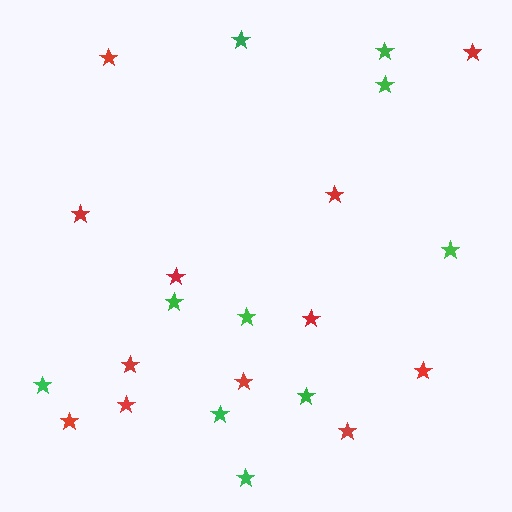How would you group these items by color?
There are 2 groups: one group of red stars (12) and one group of green stars (10).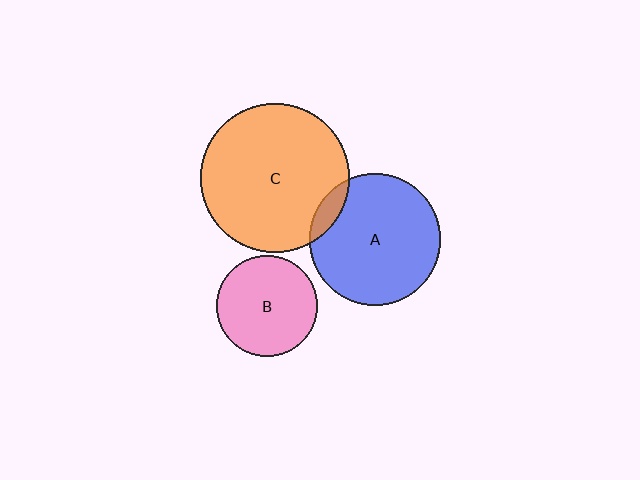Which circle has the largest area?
Circle C (orange).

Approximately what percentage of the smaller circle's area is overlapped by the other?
Approximately 10%.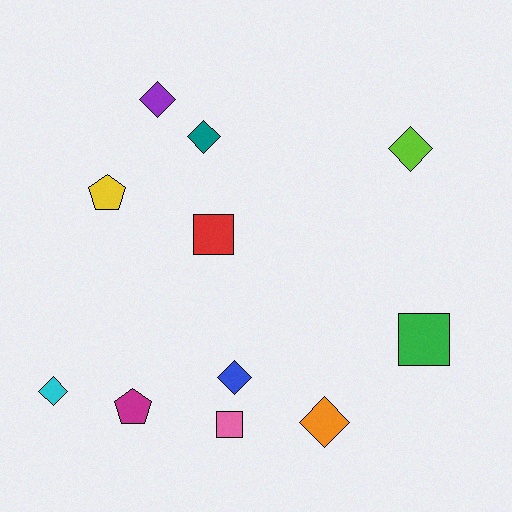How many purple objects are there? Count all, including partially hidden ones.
There is 1 purple object.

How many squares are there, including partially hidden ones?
There are 3 squares.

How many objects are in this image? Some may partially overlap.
There are 11 objects.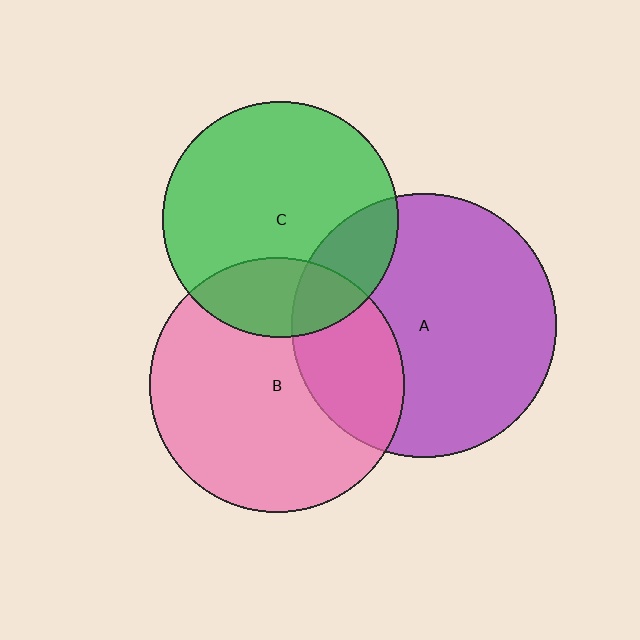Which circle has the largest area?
Circle A (purple).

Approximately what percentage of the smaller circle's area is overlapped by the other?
Approximately 30%.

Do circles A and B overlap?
Yes.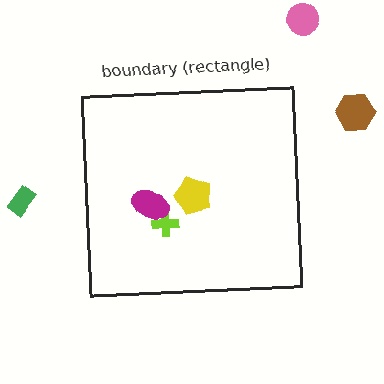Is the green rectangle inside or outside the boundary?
Outside.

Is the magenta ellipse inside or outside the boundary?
Inside.